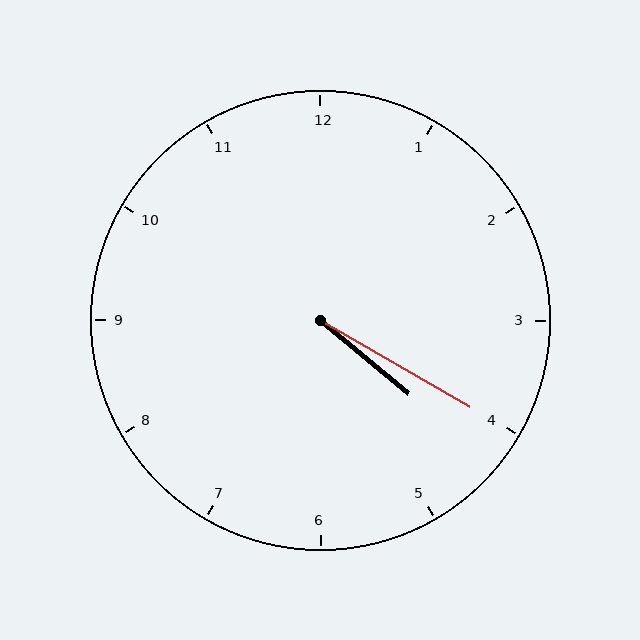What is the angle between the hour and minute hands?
Approximately 10 degrees.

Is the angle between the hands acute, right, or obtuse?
It is acute.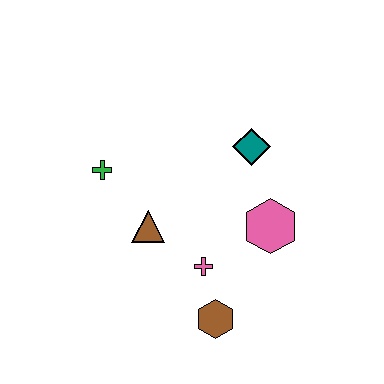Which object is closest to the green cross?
The brown triangle is closest to the green cross.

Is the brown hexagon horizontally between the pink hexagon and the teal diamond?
No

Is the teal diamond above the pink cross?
Yes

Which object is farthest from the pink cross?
The green cross is farthest from the pink cross.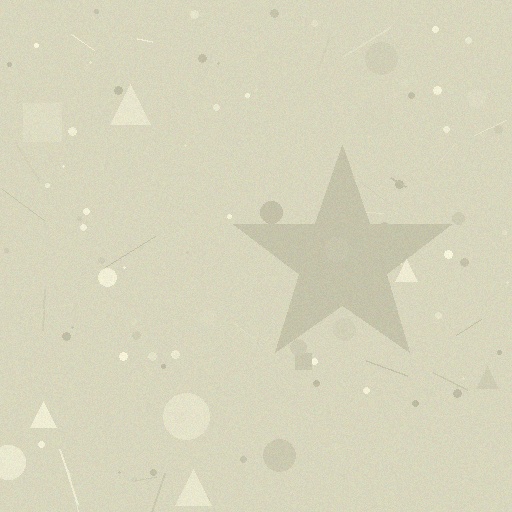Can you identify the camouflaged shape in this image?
The camouflaged shape is a star.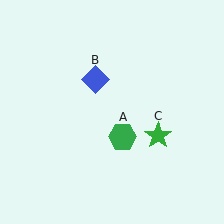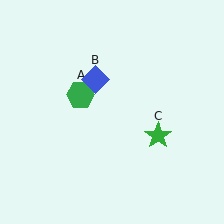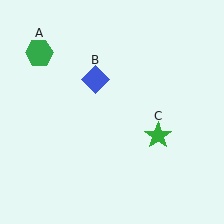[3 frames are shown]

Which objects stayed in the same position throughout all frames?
Blue diamond (object B) and green star (object C) remained stationary.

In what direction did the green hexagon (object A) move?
The green hexagon (object A) moved up and to the left.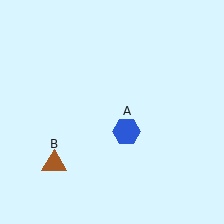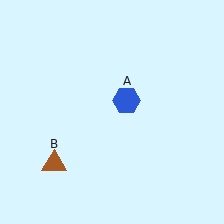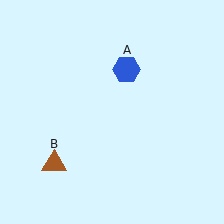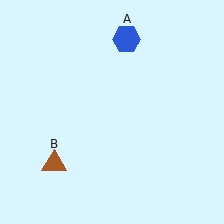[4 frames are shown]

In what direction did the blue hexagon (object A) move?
The blue hexagon (object A) moved up.